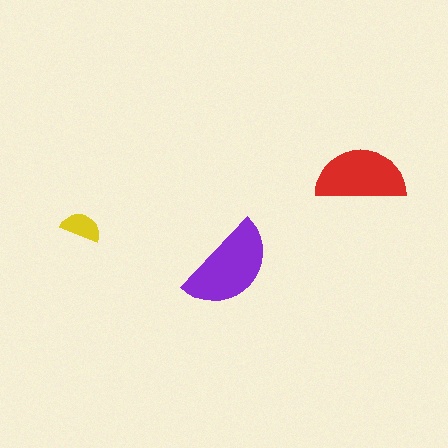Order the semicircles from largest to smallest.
the purple one, the red one, the yellow one.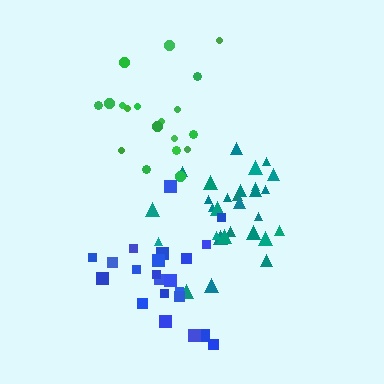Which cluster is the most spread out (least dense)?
Green.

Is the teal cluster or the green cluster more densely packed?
Teal.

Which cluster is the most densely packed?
Teal.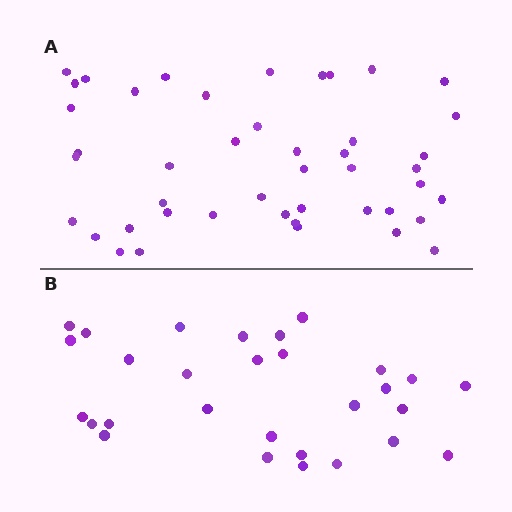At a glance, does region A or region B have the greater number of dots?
Region A (the top region) has more dots.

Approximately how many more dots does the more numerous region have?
Region A has approximately 15 more dots than region B.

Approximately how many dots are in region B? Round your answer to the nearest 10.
About 30 dots. (The exact count is 29, which rounds to 30.)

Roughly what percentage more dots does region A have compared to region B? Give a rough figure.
About 55% more.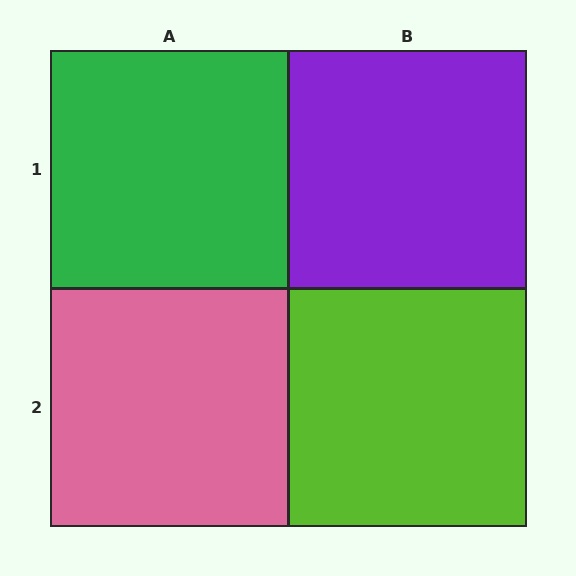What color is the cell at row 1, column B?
Purple.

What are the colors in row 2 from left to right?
Pink, lime.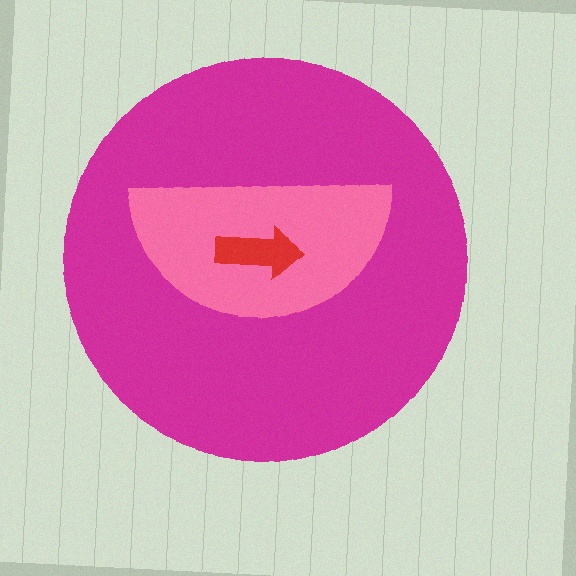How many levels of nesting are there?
3.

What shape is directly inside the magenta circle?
The pink semicircle.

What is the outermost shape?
The magenta circle.